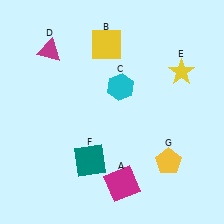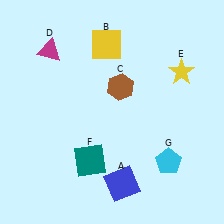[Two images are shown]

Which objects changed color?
A changed from magenta to blue. C changed from cyan to brown. G changed from yellow to cyan.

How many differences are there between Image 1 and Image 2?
There are 3 differences between the two images.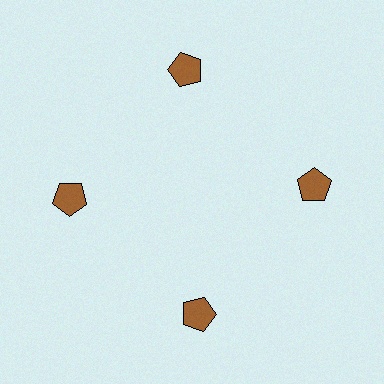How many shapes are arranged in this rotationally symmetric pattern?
There are 4 shapes, arranged in 4 groups of 1.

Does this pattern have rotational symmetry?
Yes, this pattern has 4-fold rotational symmetry. It looks the same after rotating 90 degrees around the center.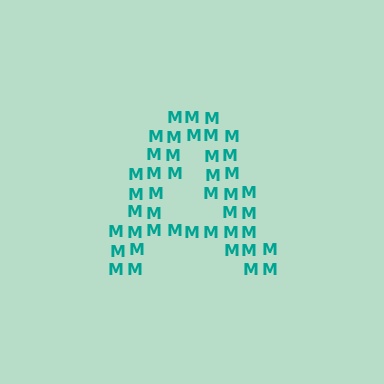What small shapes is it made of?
It is made of small letter M's.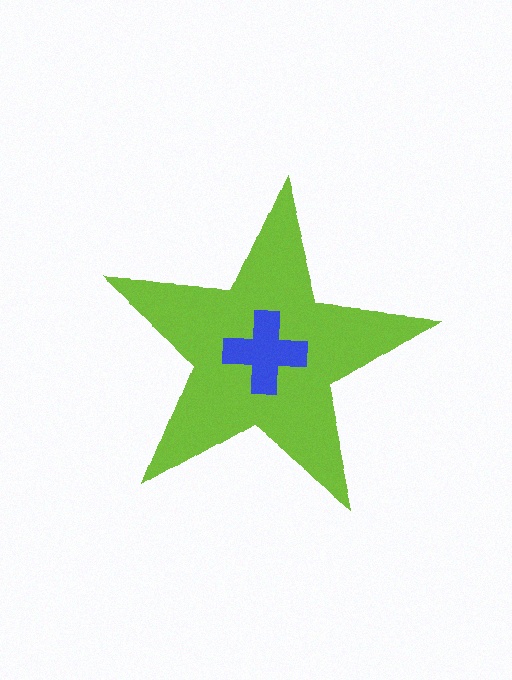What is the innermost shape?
The blue cross.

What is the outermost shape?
The lime star.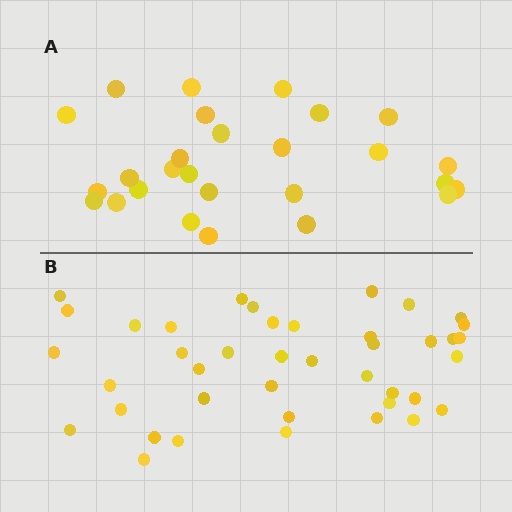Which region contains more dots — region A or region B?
Region B (the bottom region) has more dots.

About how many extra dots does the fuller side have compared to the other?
Region B has approximately 15 more dots than region A.